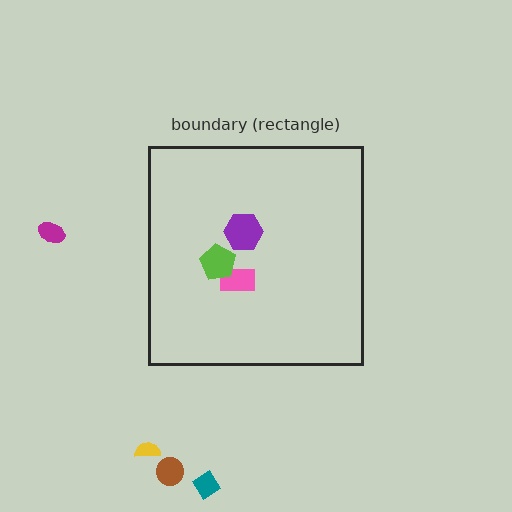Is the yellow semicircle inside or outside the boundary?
Outside.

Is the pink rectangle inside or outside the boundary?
Inside.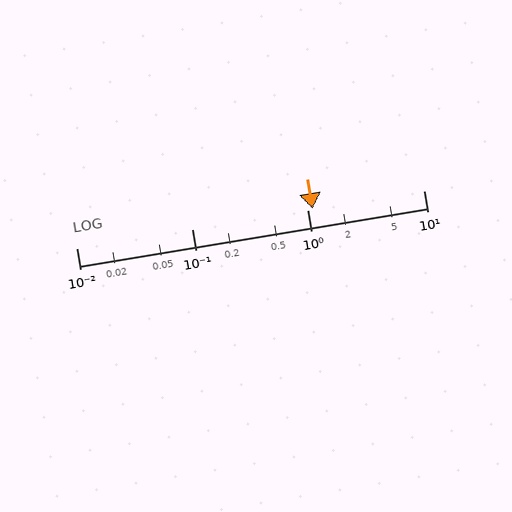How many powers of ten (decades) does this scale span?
The scale spans 3 decades, from 0.01 to 10.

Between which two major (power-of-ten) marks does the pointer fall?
The pointer is between 1 and 10.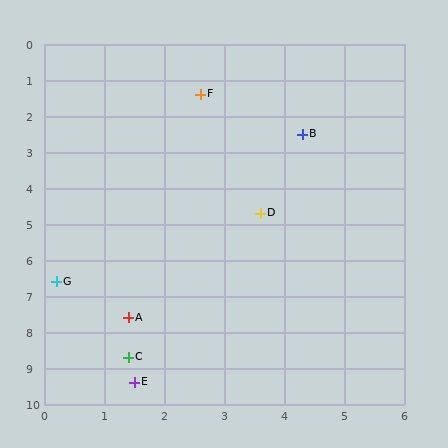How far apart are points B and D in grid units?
Points B and D are about 2.3 grid units apart.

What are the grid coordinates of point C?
Point C is at approximately (1.4, 8.7).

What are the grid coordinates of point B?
Point B is at approximately (4.3, 2.5).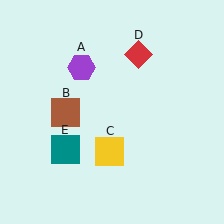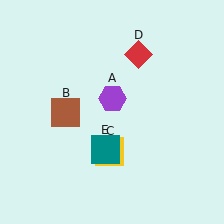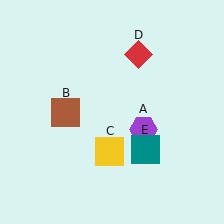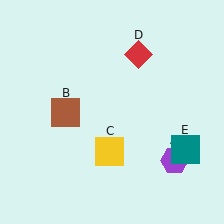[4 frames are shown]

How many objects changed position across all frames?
2 objects changed position: purple hexagon (object A), teal square (object E).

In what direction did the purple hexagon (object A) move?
The purple hexagon (object A) moved down and to the right.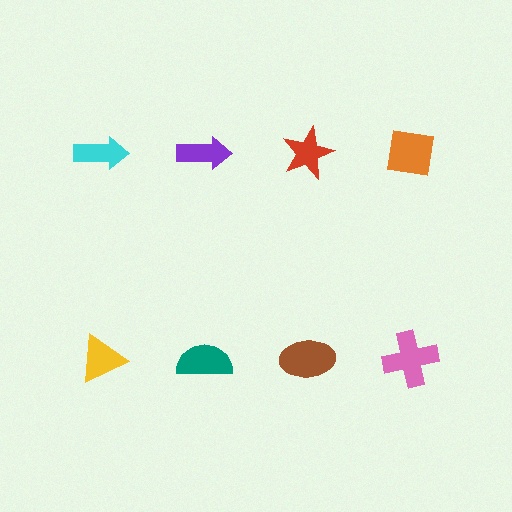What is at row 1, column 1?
A cyan arrow.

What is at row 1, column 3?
A red star.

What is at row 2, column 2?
A teal semicircle.